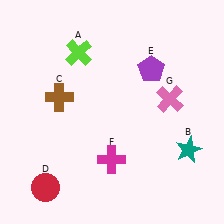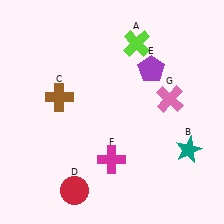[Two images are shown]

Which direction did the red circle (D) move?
The red circle (D) moved right.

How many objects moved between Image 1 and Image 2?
2 objects moved between the two images.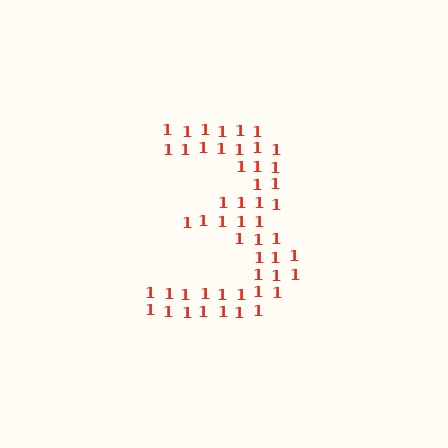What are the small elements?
The small elements are digit 1's.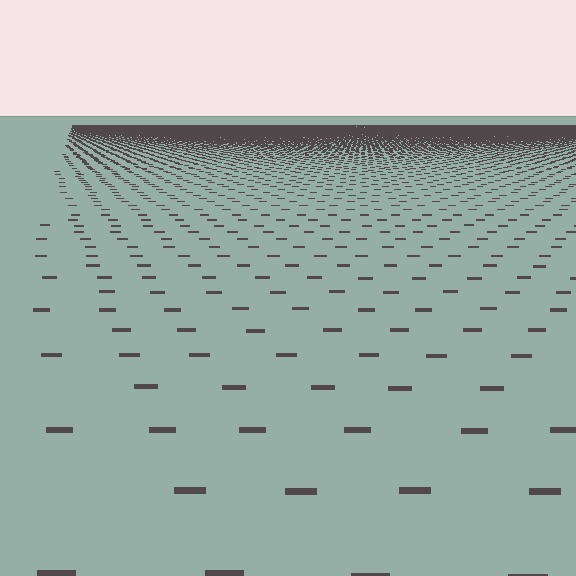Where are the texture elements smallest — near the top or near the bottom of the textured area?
Near the top.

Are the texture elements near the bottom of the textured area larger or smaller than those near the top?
Larger. Near the bottom, elements are closer to the viewer and appear at a bigger on-screen size.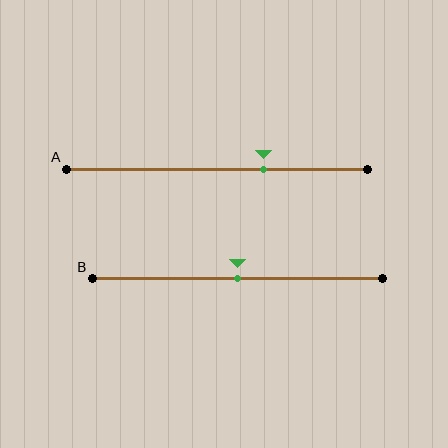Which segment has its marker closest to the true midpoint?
Segment B has its marker closest to the true midpoint.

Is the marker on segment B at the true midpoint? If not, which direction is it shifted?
Yes, the marker on segment B is at the true midpoint.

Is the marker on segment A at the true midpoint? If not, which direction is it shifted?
No, the marker on segment A is shifted to the right by about 16% of the segment length.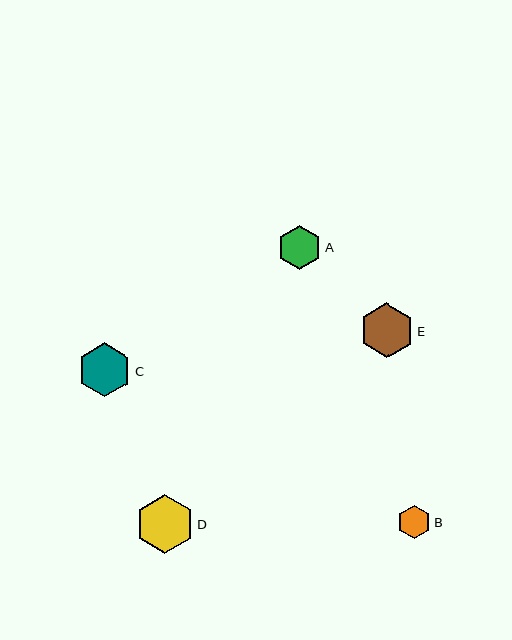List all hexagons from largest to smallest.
From largest to smallest: D, E, C, A, B.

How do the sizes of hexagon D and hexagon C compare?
Hexagon D and hexagon C are approximately the same size.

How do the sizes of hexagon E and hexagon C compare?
Hexagon E and hexagon C are approximately the same size.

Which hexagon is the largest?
Hexagon D is the largest with a size of approximately 59 pixels.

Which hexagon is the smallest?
Hexagon B is the smallest with a size of approximately 33 pixels.